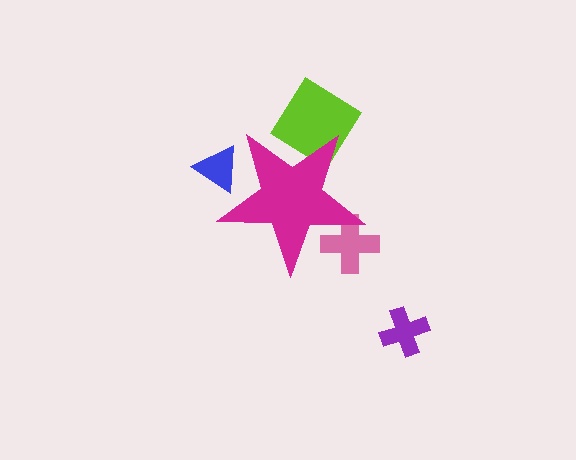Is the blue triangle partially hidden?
Yes, the blue triangle is partially hidden behind the magenta star.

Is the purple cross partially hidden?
No, the purple cross is fully visible.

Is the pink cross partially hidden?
Yes, the pink cross is partially hidden behind the magenta star.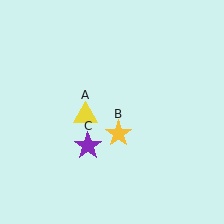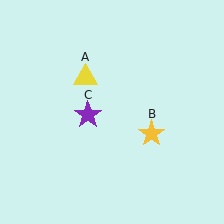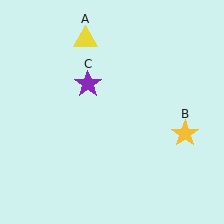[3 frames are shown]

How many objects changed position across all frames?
3 objects changed position: yellow triangle (object A), yellow star (object B), purple star (object C).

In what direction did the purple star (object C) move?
The purple star (object C) moved up.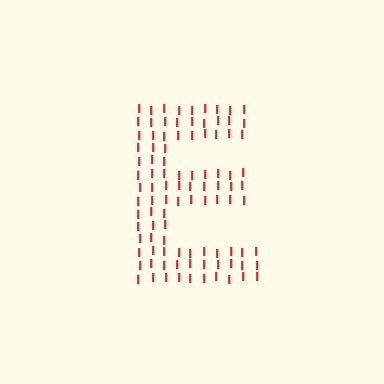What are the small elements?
The small elements are letter I's.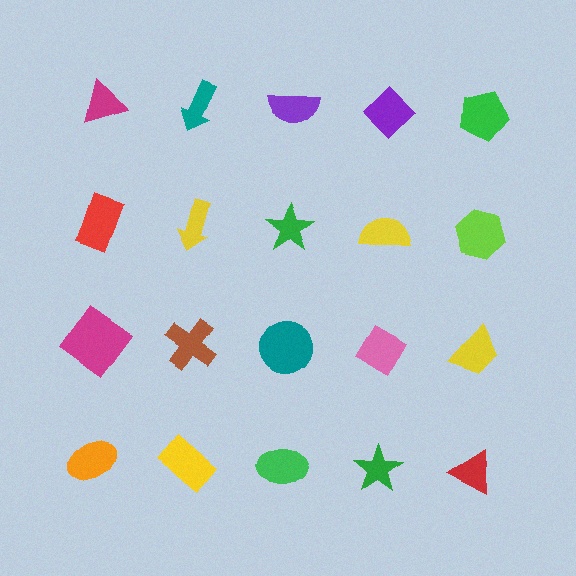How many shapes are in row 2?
5 shapes.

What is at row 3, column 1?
A magenta diamond.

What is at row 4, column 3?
A green ellipse.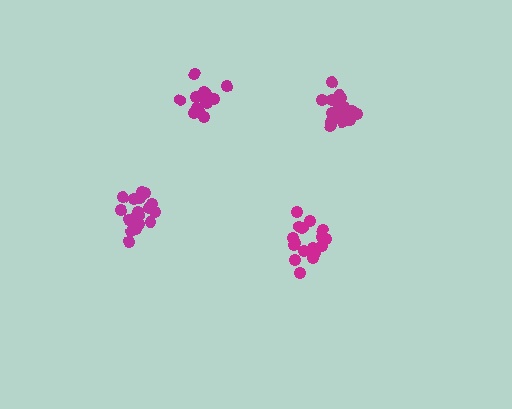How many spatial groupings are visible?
There are 4 spatial groupings.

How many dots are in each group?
Group 1: 18 dots, Group 2: 20 dots, Group 3: 17 dots, Group 4: 14 dots (69 total).